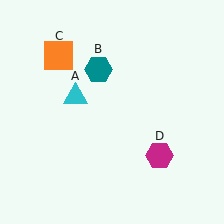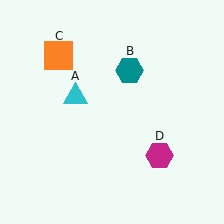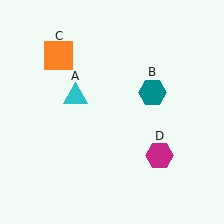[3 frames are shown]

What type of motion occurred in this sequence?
The teal hexagon (object B) rotated clockwise around the center of the scene.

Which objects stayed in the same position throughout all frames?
Cyan triangle (object A) and orange square (object C) and magenta hexagon (object D) remained stationary.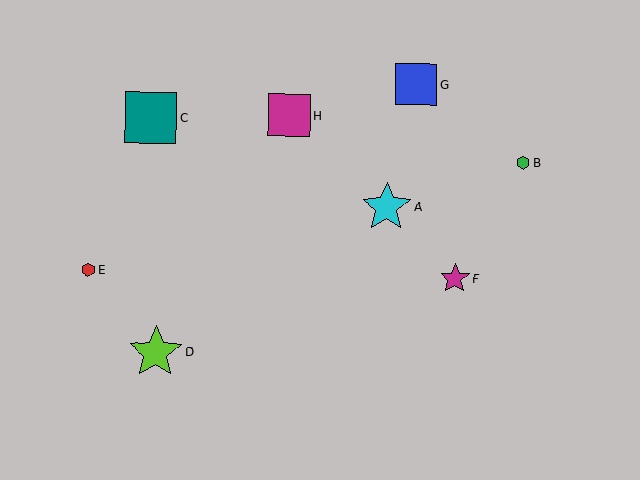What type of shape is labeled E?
Shape E is a red hexagon.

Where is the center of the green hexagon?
The center of the green hexagon is at (523, 163).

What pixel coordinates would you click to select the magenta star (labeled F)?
Click at (455, 278) to select the magenta star F.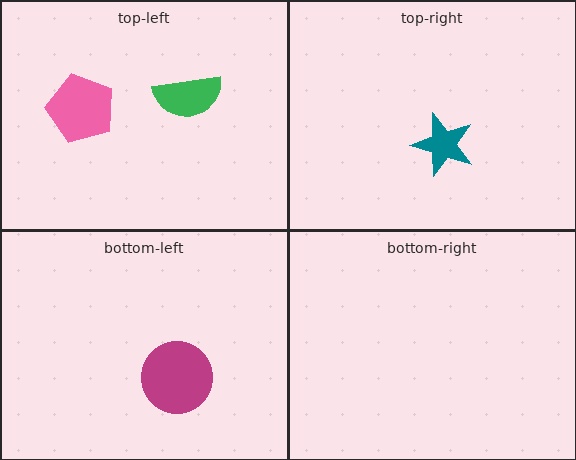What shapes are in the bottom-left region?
The magenta circle.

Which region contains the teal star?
The top-right region.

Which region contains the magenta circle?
The bottom-left region.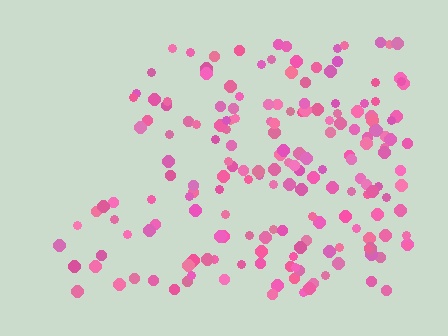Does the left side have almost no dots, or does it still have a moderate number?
Still a moderate number, just noticeably fewer than the right.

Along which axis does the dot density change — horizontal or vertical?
Horizontal.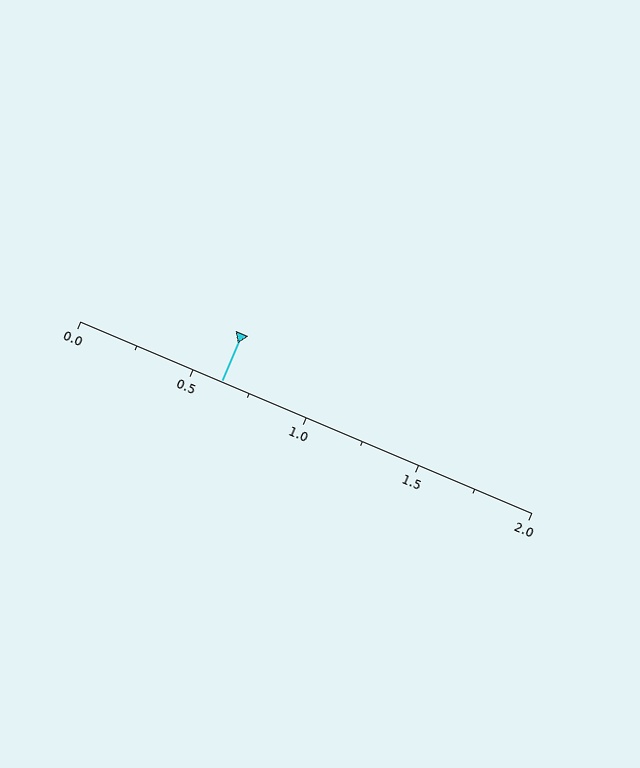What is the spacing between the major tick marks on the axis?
The major ticks are spaced 0.5 apart.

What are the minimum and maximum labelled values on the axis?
The axis runs from 0.0 to 2.0.